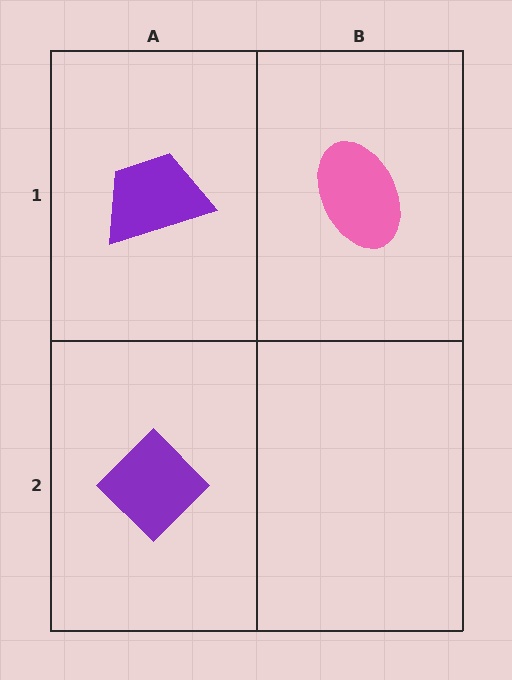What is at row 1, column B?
A pink ellipse.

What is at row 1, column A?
A purple trapezoid.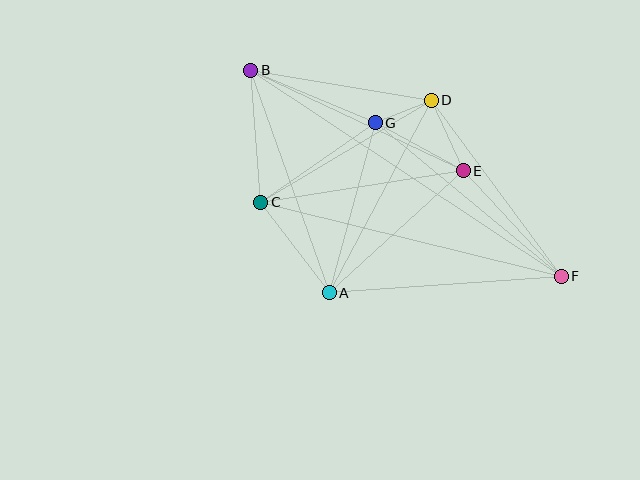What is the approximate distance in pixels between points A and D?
The distance between A and D is approximately 218 pixels.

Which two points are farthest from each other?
Points B and F are farthest from each other.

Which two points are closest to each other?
Points D and G are closest to each other.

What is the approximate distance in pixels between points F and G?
The distance between F and G is approximately 241 pixels.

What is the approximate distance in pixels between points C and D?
The distance between C and D is approximately 198 pixels.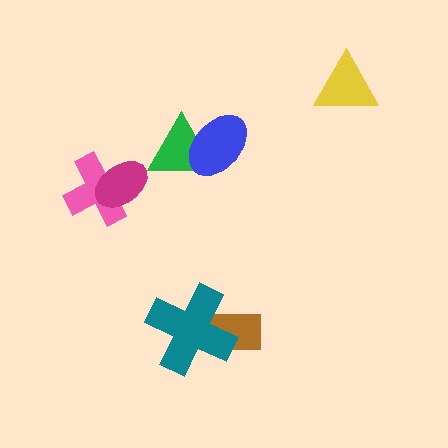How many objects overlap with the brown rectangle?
1 object overlaps with the brown rectangle.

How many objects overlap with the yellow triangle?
0 objects overlap with the yellow triangle.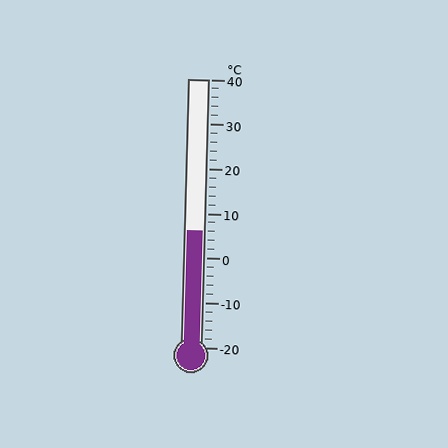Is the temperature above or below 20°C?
The temperature is below 20°C.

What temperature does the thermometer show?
The thermometer shows approximately 6°C.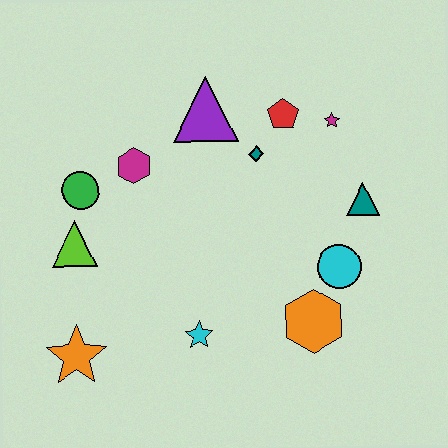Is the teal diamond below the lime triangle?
No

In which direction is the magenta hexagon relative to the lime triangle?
The magenta hexagon is above the lime triangle.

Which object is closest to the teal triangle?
The cyan circle is closest to the teal triangle.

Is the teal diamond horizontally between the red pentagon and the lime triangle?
Yes